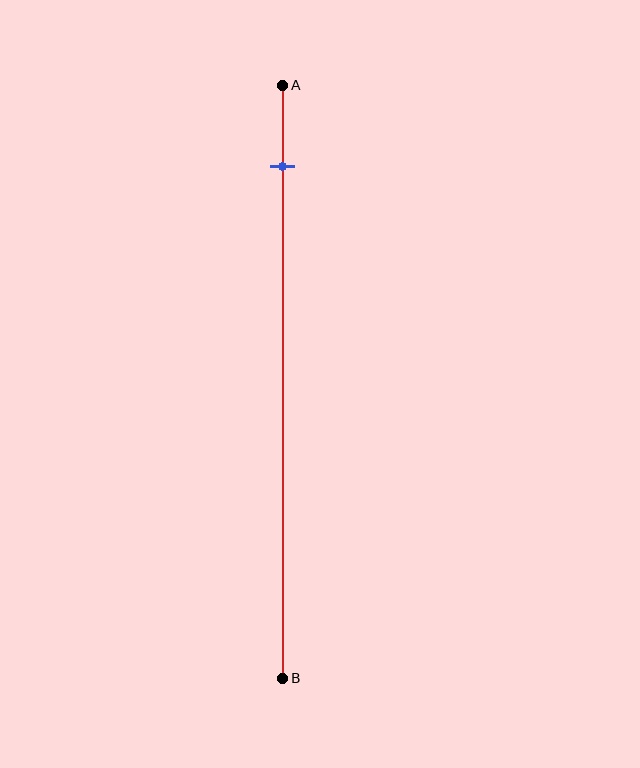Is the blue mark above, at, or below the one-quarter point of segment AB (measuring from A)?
The blue mark is above the one-quarter point of segment AB.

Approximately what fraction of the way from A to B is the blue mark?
The blue mark is approximately 15% of the way from A to B.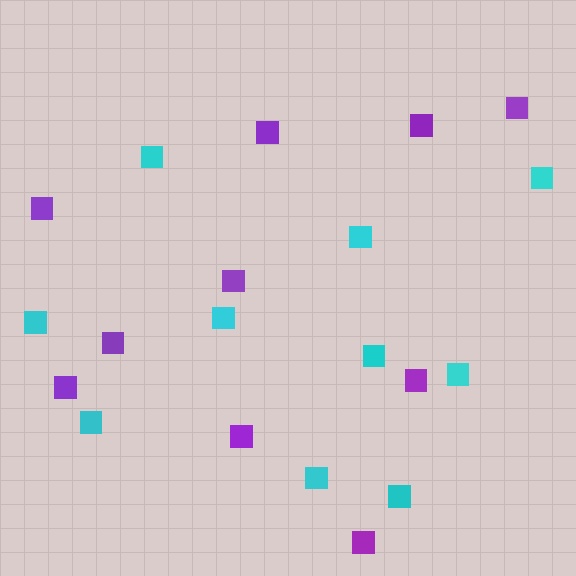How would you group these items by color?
There are 2 groups: one group of purple squares (10) and one group of cyan squares (10).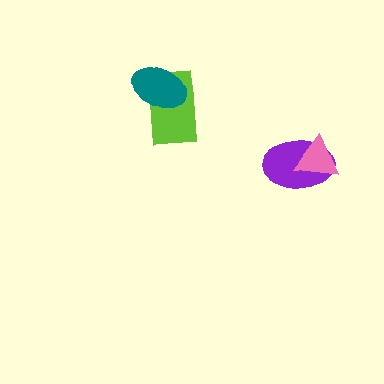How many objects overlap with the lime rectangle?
1 object overlaps with the lime rectangle.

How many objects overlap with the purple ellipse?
1 object overlaps with the purple ellipse.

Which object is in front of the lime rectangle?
The teal ellipse is in front of the lime rectangle.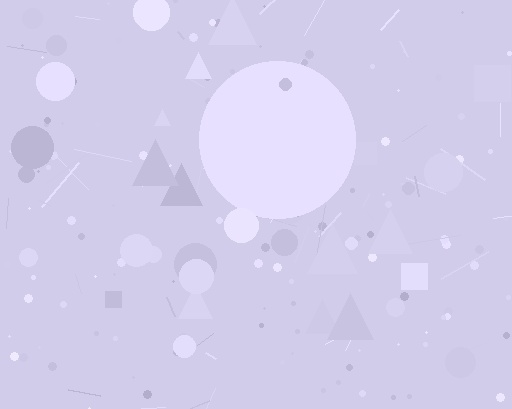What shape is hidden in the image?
A circle is hidden in the image.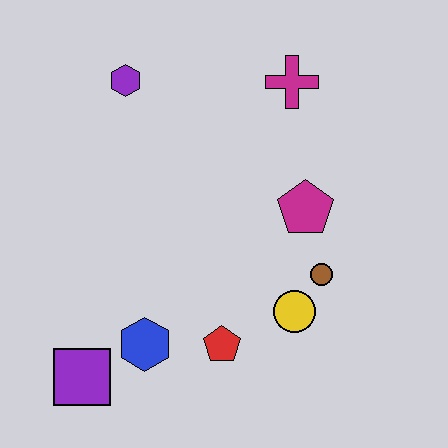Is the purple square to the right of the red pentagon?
No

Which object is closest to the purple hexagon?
The magenta cross is closest to the purple hexagon.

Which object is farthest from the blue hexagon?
The magenta cross is farthest from the blue hexagon.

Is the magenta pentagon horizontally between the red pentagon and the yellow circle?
No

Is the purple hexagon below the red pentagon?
No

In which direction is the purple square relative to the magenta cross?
The purple square is below the magenta cross.